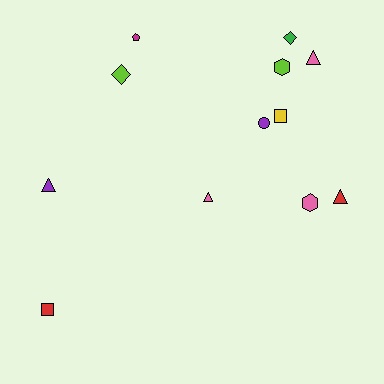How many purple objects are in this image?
There are 2 purple objects.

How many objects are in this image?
There are 12 objects.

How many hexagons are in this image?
There are 2 hexagons.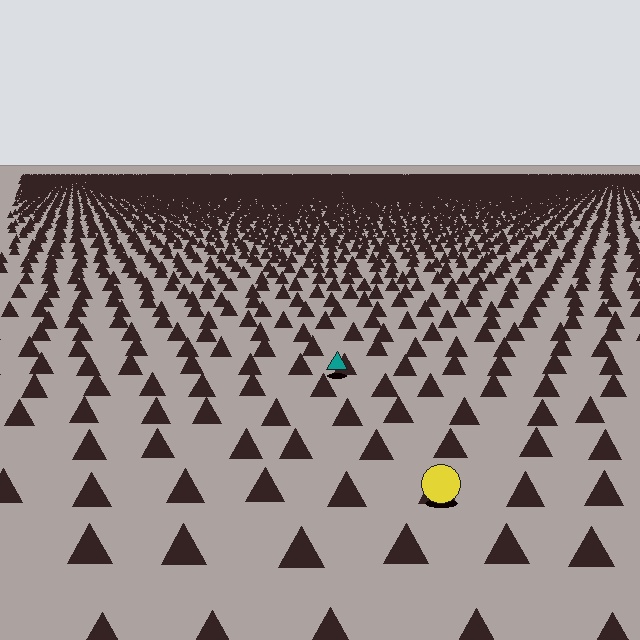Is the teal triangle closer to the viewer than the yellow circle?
No. The yellow circle is closer — you can tell from the texture gradient: the ground texture is coarser near it.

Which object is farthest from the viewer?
The teal triangle is farthest from the viewer. It appears smaller and the ground texture around it is denser.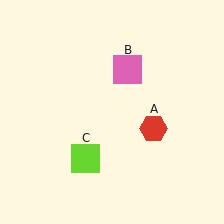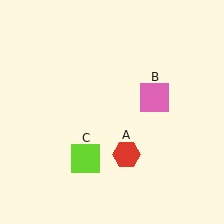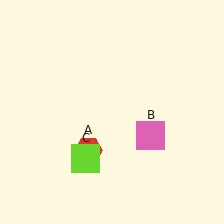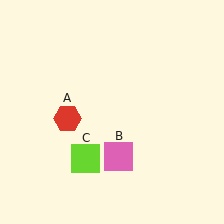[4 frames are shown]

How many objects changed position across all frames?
2 objects changed position: red hexagon (object A), pink square (object B).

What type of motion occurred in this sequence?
The red hexagon (object A), pink square (object B) rotated clockwise around the center of the scene.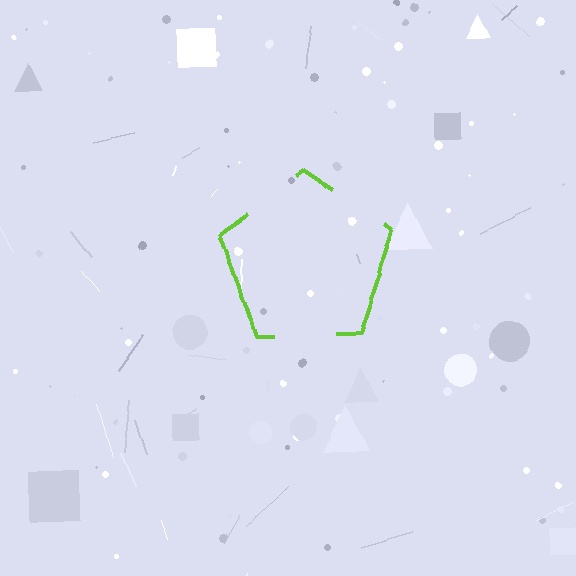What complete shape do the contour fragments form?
The contour fragments form a pentagon.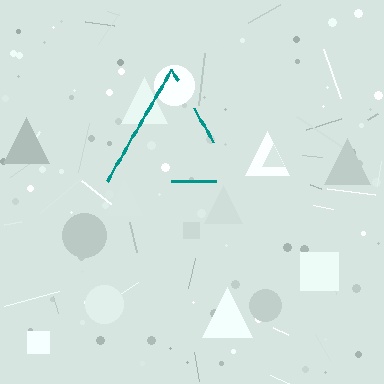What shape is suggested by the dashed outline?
The dashed outline suggests a triangle.